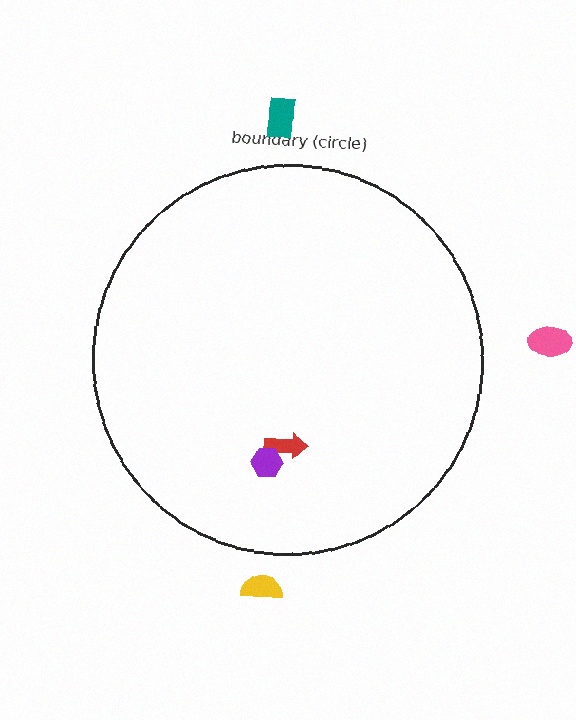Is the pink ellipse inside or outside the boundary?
Outside.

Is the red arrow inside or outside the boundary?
Inside.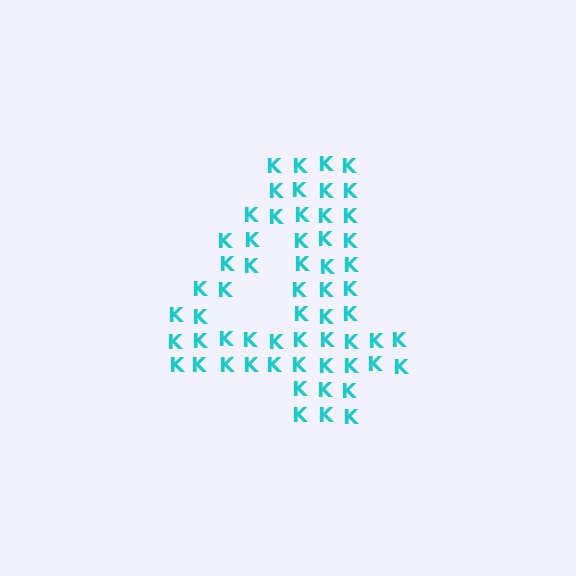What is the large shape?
The large shape is the digit 4.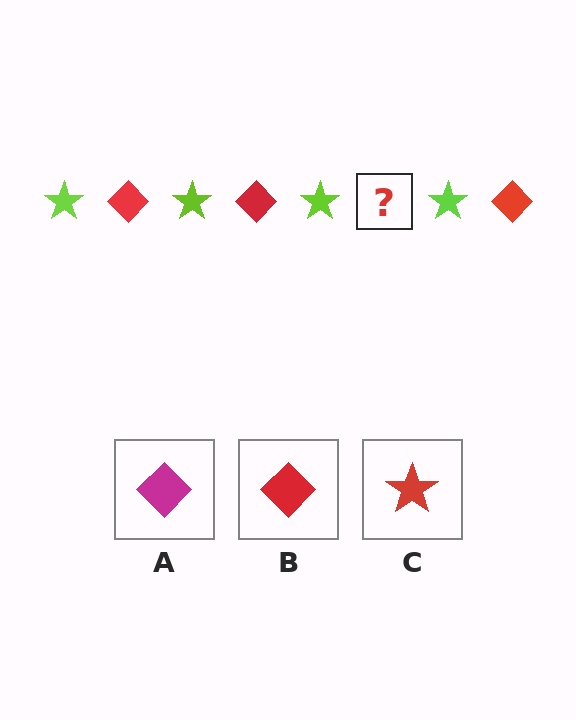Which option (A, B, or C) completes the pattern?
B.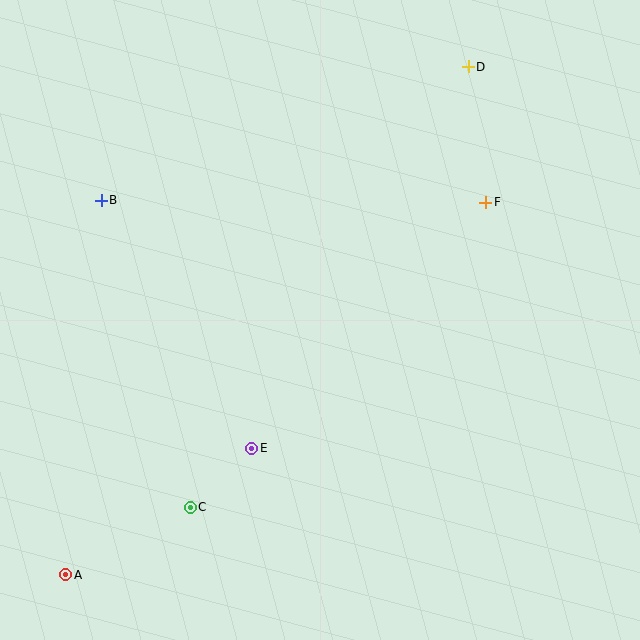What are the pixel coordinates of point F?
Point F is at (486, 202).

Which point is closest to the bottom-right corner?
Point E is closest to the bottom-right corner.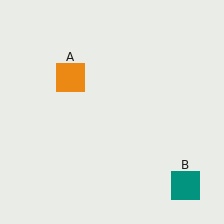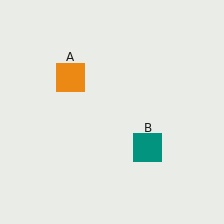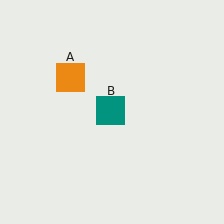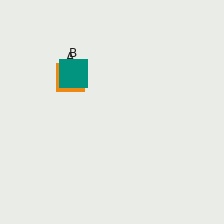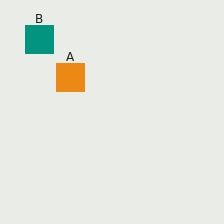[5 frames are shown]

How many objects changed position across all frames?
1 object changed position: teal square (object B).